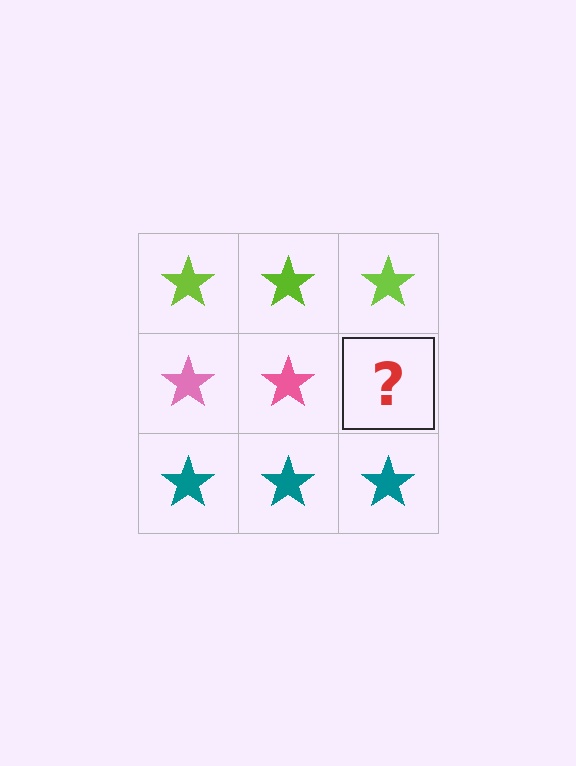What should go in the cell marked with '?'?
The missing cell should contain a pink star.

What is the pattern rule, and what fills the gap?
The rule is that each row has a consistent color. The gap should be filled with a pink star.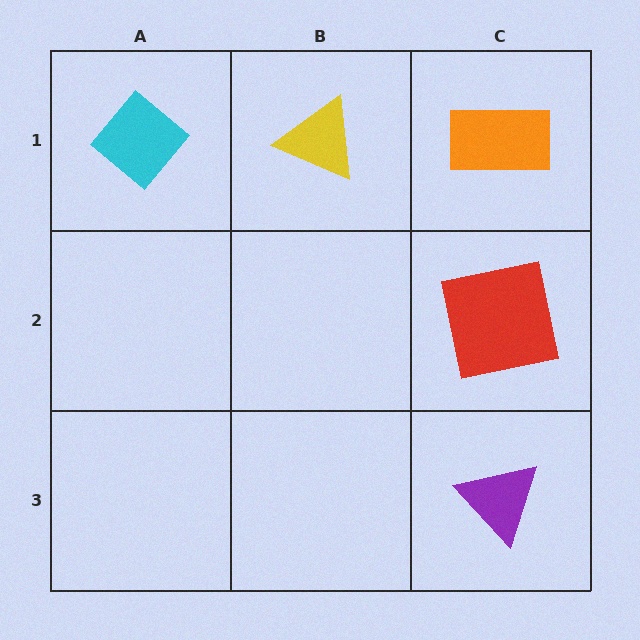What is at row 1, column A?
A cyan diamond.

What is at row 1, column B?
A yellow triangle.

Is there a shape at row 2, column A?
No, that cell is empty.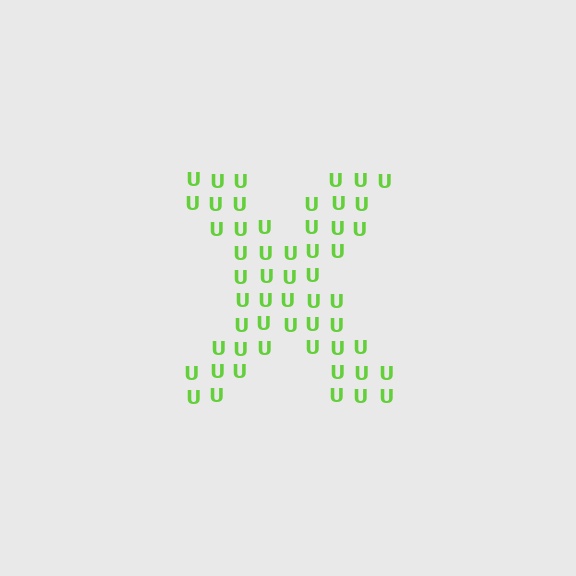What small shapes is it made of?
It is made of small letter U's.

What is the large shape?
The large shape is the letter X.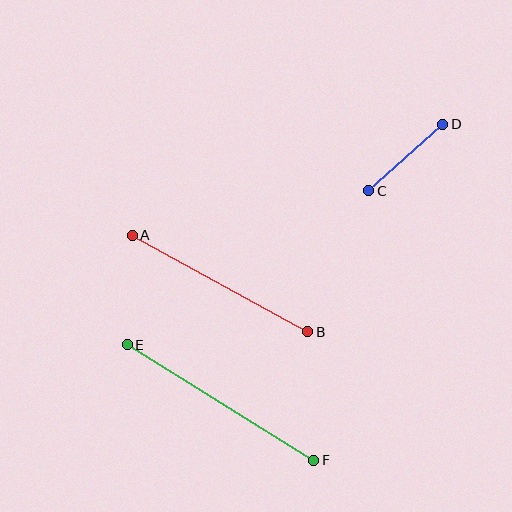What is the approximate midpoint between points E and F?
The midpoint is at approximately (220, 403) pixels.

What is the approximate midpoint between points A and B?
The midpoint is at approximately (220, 284) pixels.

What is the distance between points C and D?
The distance is approximately 100 pixels.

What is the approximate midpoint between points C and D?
The midpoint is at approximately (406, 157) pixels.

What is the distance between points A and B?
The distance is approximately 200 pixels.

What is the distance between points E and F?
The distance is approximately 219 pixels.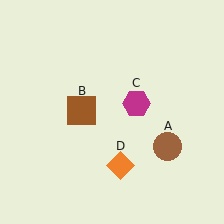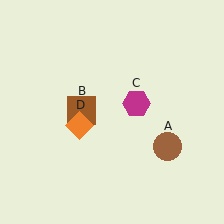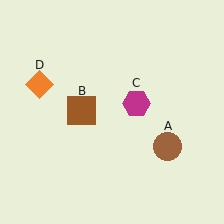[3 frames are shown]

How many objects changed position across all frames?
1 object changed position: orange diamond (object D).